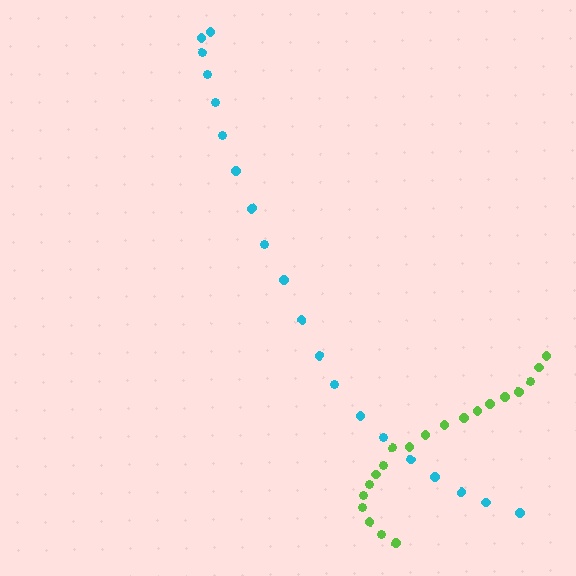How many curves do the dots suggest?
There are 2 distinct paths.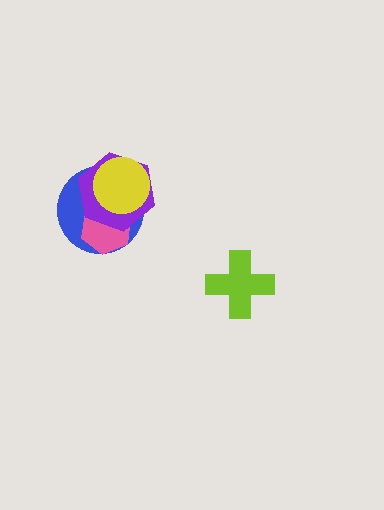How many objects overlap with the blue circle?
3 objects overlap with the blue circle.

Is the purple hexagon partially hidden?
Yes, it is partially covered by another shape.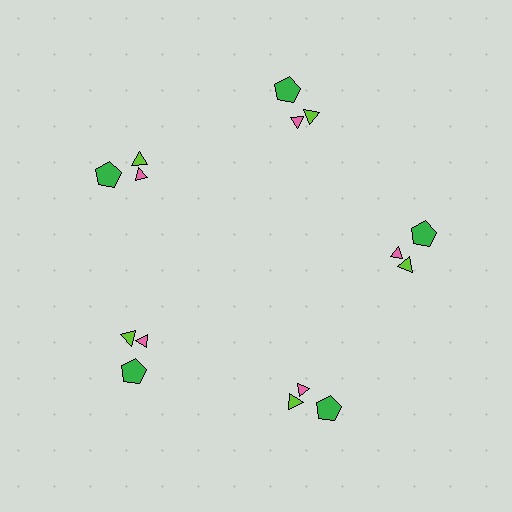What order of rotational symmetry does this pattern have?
This pattern has 5-fold rotational symmetry.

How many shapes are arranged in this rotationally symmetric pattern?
There are 15 shapes, arranged in 5 groups of 3.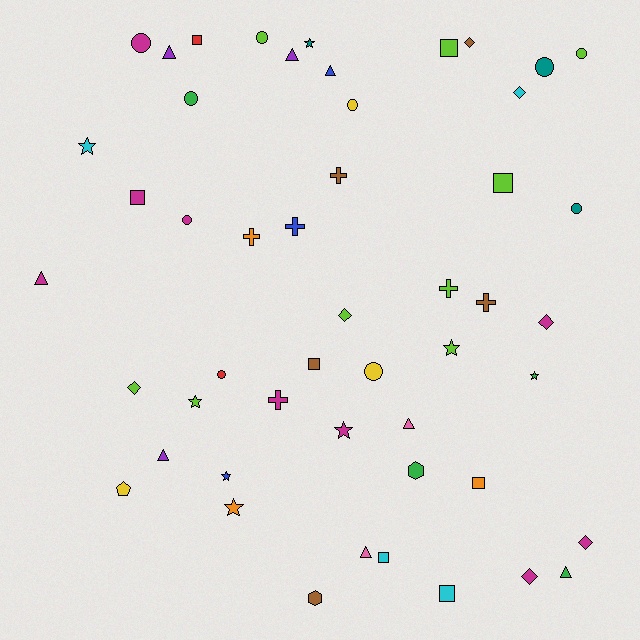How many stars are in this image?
There are 8 stars.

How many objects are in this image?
There are 50 objects.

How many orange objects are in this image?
There are 3 orange objects.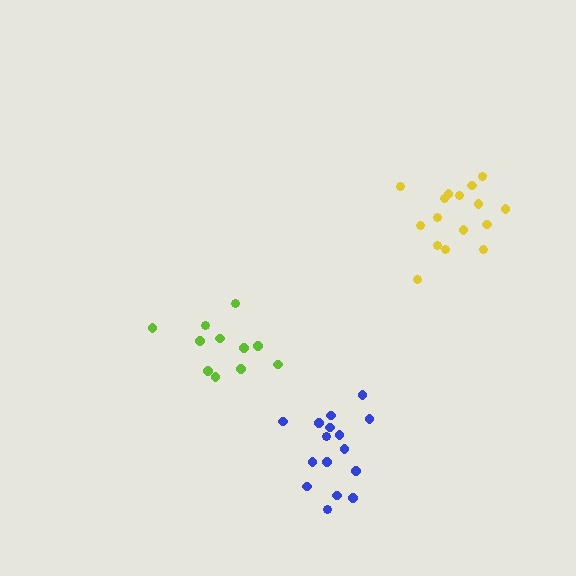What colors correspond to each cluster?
The clusters are colored: blue, lime, yellow.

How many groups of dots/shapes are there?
There are 3 groups.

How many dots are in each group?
Group 1: 16 dots, Group 2: 11 dots, Group 3: 16 dots (43 total).